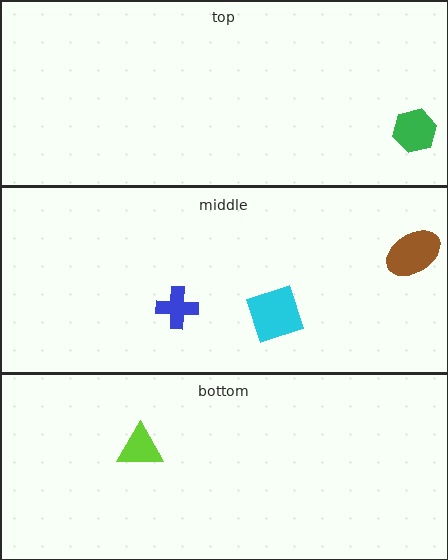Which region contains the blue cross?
The middle region.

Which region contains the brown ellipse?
The middle region.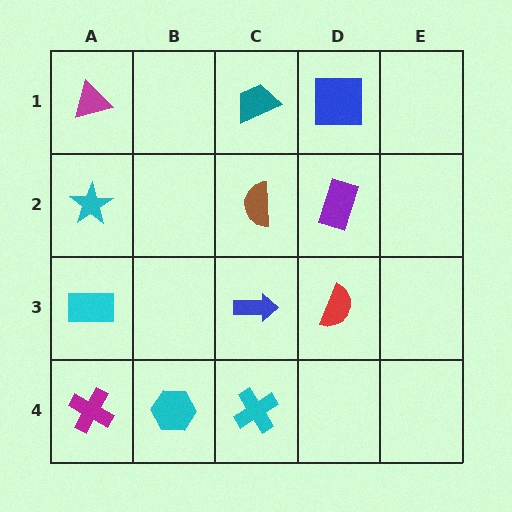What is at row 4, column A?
A magenta cross.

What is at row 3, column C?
A blue arrow.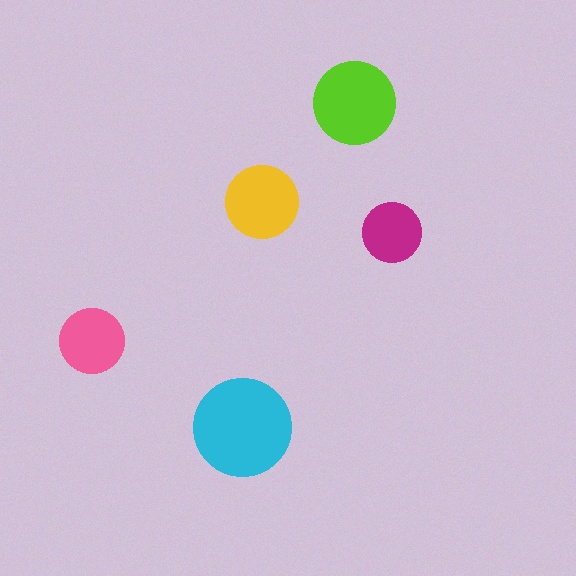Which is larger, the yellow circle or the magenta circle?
The yellow one.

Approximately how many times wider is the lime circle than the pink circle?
About 1.5 times wider.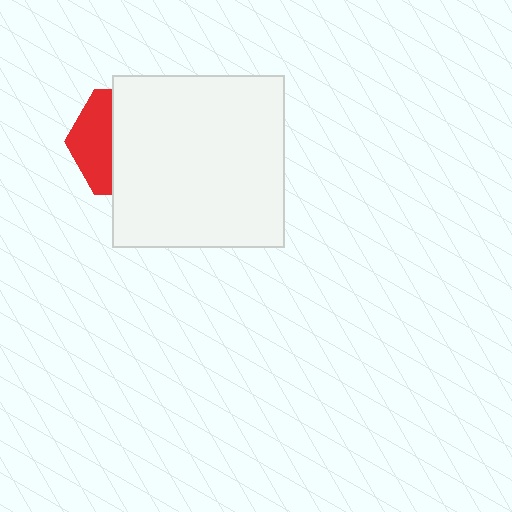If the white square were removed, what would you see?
You would see the complete red hexagon.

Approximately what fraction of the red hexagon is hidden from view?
Roughly 65% of the red hexagon is hidden behind the white square.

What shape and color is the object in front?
The object in front is a white square.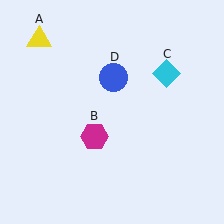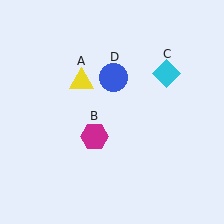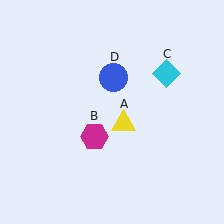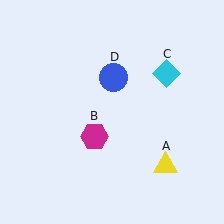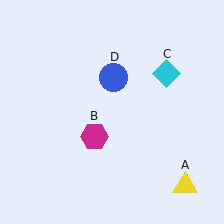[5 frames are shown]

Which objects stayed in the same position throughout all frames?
Magenta hexagon (object B) and cyan diamond (object C) and blue circle (object D) remained stationary.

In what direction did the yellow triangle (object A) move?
The yellow triangle (object A) moved down and to the right.